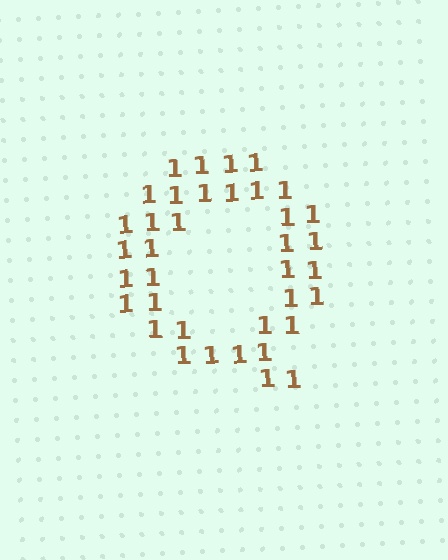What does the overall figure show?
The overall figure shows the letter Q.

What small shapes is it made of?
It is made of small digit 1's.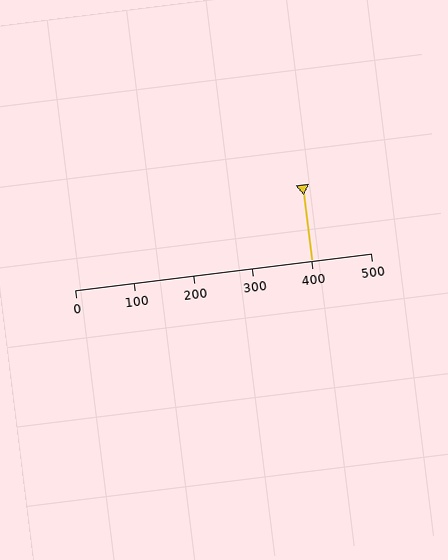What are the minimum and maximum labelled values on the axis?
The axis runs from 0 to 500.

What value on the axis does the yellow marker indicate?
The marker indicates approximately 400.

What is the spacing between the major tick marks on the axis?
The major ticks are spaced 100 apart.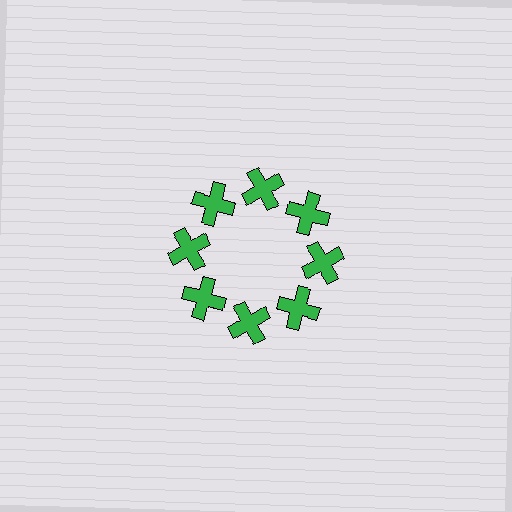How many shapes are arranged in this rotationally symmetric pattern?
There are 8 shapes, arranged in 8 groups of 1.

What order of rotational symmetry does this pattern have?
This pattern has 8-fold rotational symmetry.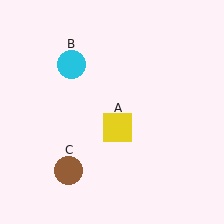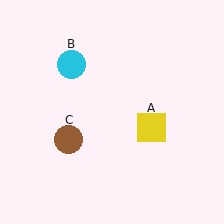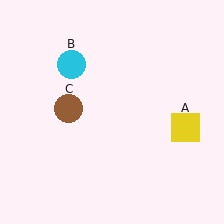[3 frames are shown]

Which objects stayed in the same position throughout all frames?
Cyan circle (object B) remained stationary.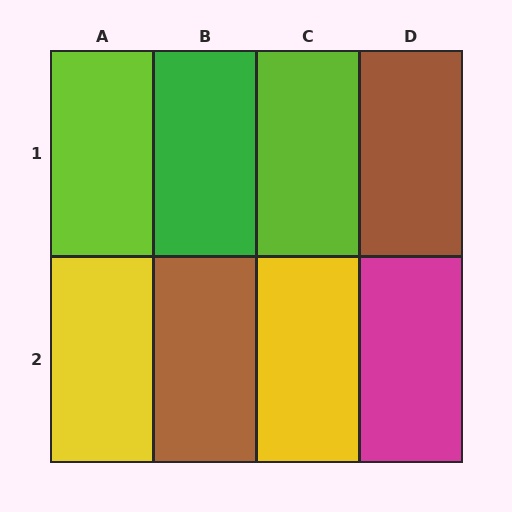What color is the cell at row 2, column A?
Yellow.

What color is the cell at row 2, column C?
Yellow.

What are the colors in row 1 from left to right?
Lime, green, lime, brown.